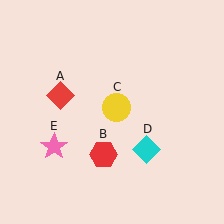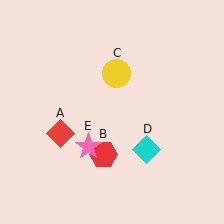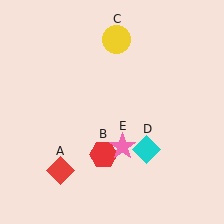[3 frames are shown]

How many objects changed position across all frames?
3 objects changed position: red diamond (object A), yellow circle (object C), pink star (object E).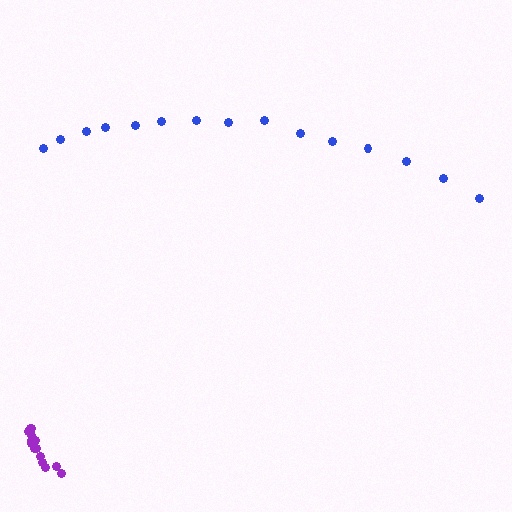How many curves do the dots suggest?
There are 2 distinct paths.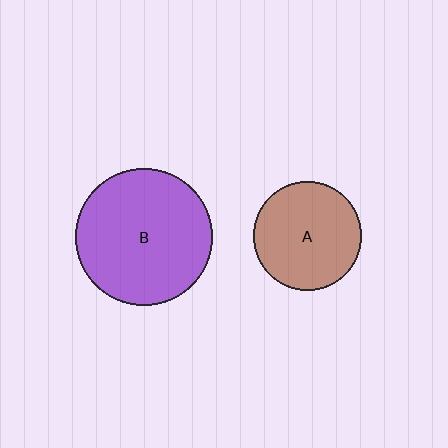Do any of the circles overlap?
No, none of the circles overlap.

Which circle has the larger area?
Circle B (purple).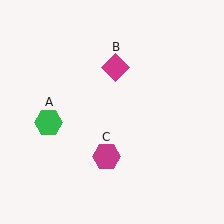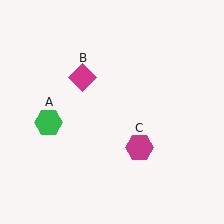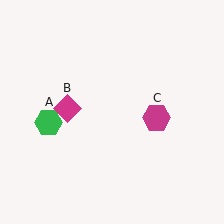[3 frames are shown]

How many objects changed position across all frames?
2 objects changed position: magenta diamond (object B), magenta hexagon (object C).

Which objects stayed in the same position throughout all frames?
Green hexagon (object A) remained stationary.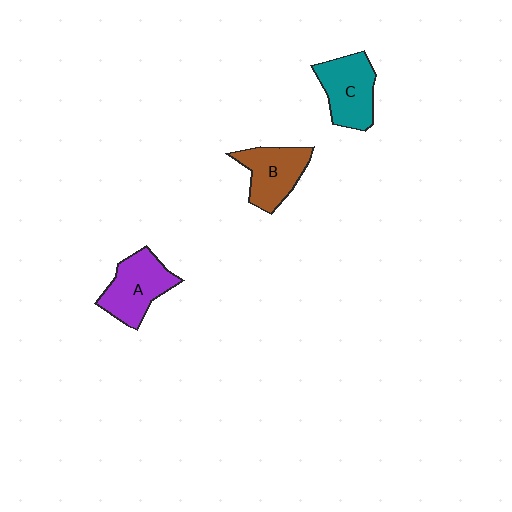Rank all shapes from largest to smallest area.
From largest to smallest: A (purple), C (teal), B (brown).